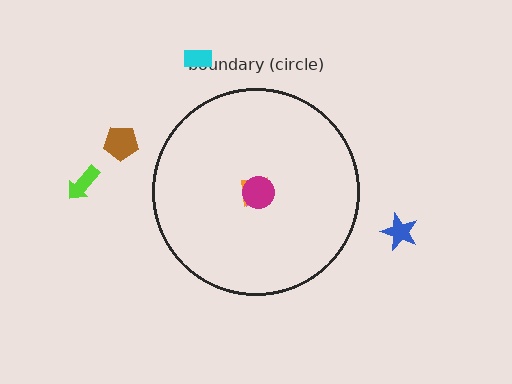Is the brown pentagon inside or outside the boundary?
Outside.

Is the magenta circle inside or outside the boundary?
Inside.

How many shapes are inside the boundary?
3 inside, 4 outside.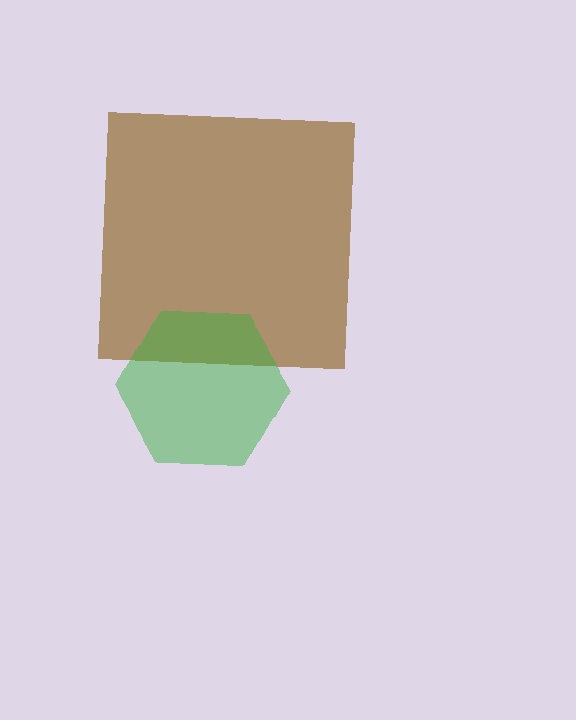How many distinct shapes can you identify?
There are 2 distinct shapes: a brown square, a green hexagon.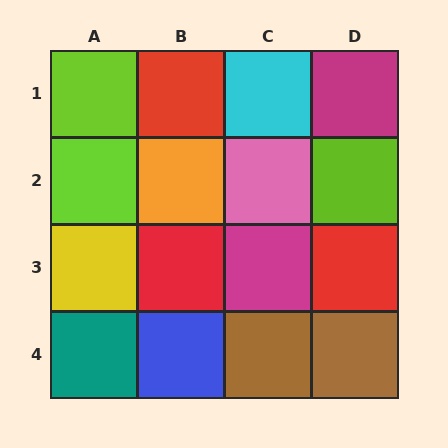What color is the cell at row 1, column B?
Red.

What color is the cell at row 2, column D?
Lime.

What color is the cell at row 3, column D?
Red.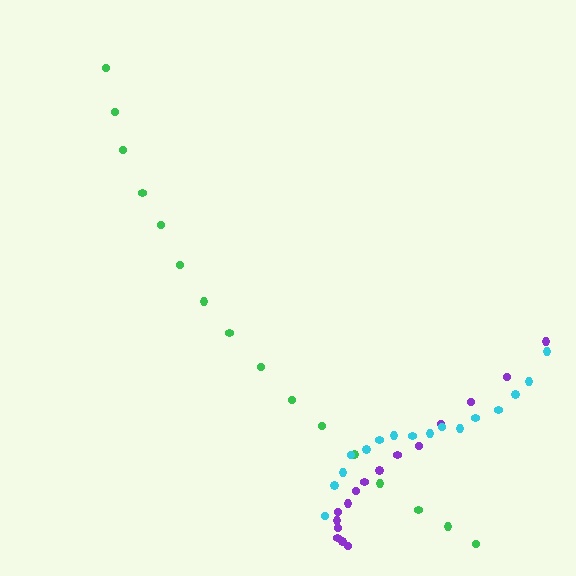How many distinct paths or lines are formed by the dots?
There are 3 distinct paths.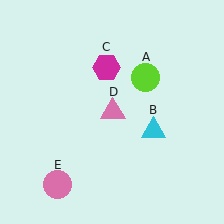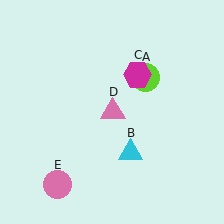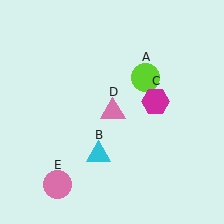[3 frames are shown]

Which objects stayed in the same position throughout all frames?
Lime circle (object A) and pink triangle (object D) and pink circle (object E) remained stationary.